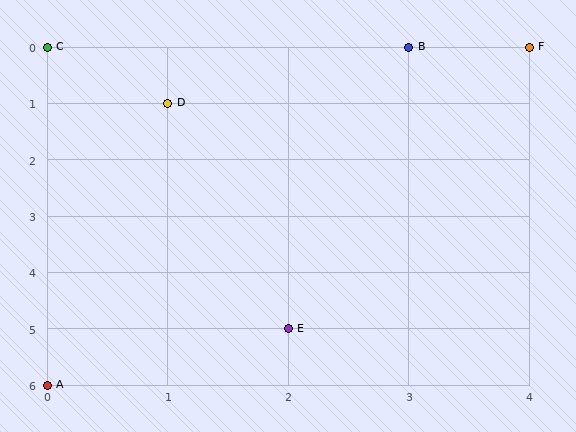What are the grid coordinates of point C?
Point C is at grid coordinates (0, 0).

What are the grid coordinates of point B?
Point B is at grid coordinates (3, 0).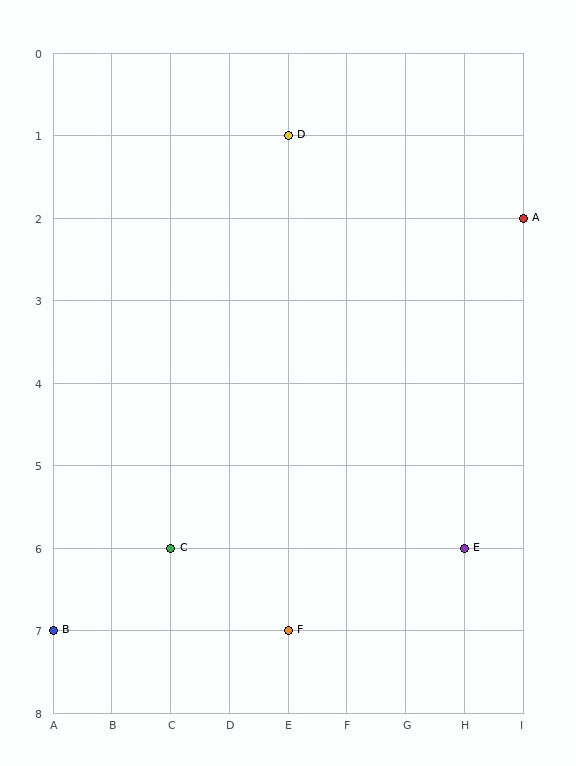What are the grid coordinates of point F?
Point F is at grid coordinates (E, 7).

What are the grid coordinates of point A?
Point A is at grid coordinates (I, 2).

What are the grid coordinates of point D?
Point D is at grid coordinates (E, 1).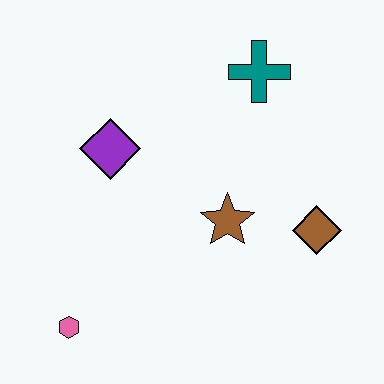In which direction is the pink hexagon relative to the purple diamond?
The pink hexagon is below the purple diamond.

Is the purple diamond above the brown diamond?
Yes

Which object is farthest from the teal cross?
The pink hexagon is farthest from the teal cross.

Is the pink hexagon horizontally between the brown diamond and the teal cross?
No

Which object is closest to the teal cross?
The brown star is closest to the teal cross.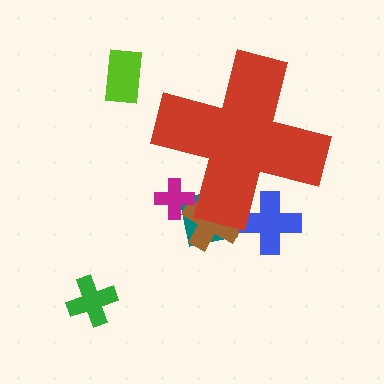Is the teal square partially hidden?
Yes, the teal square is partially hidden behind the red cross.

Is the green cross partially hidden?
No, the green cross is fully visible.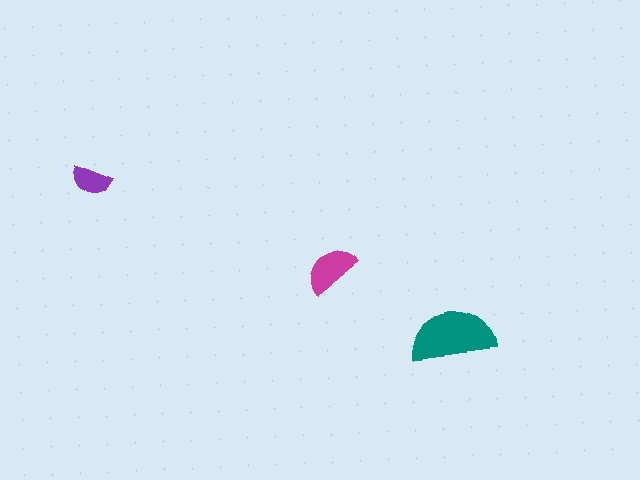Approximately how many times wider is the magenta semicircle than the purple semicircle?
About 1.5 times wider.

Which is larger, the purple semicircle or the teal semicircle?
The teal one.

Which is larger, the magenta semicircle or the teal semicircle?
The teal one.